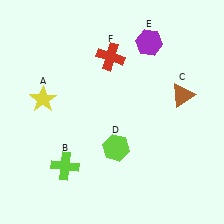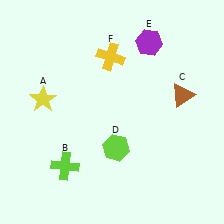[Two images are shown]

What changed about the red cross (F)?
In Image 1, F is red. In Image 2, it changed to yellow.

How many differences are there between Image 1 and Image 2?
There is 1 difference between the two images.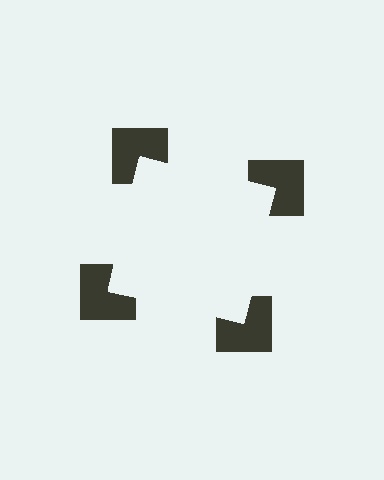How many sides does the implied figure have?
4 sides.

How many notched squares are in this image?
There are 4 — one at each vertex of the illusory square.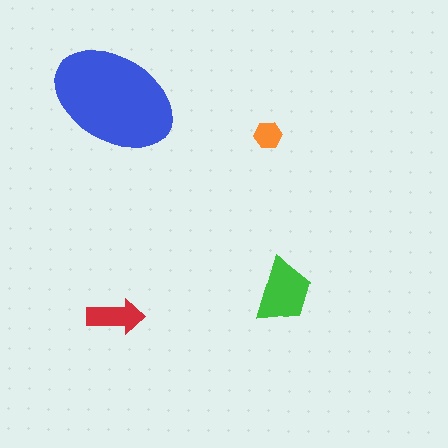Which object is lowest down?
The red arrow is bottommost.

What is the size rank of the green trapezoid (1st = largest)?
2nd.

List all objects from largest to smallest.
The blue ellipse, the green trapezoid, the red arrow, the orange hexagon.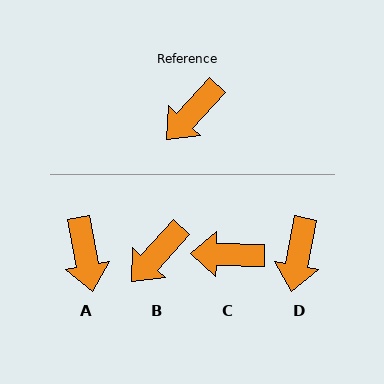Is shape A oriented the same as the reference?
No, it is off by about 53 degrees.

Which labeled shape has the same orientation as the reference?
B.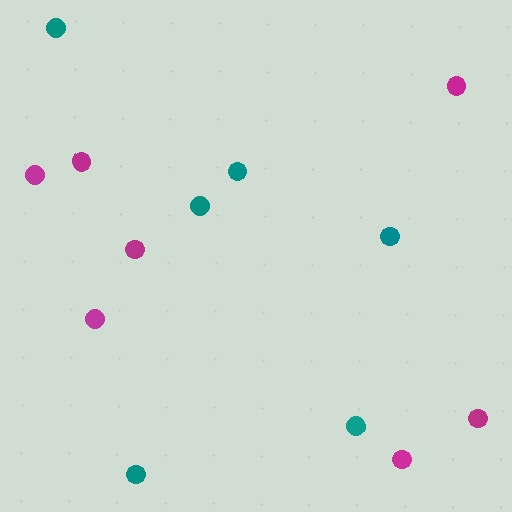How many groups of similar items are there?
There are 2 groups: one group of magenta circles (7) and one group of teal circles (6).